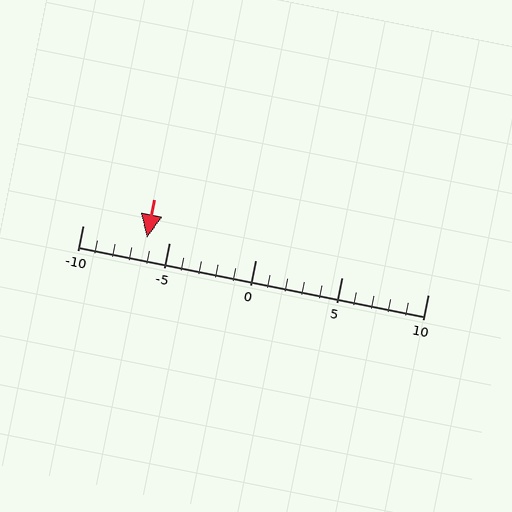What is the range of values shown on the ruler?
The ruler shows values from -10 to 10.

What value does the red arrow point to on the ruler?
The red arrow points to approximately -6.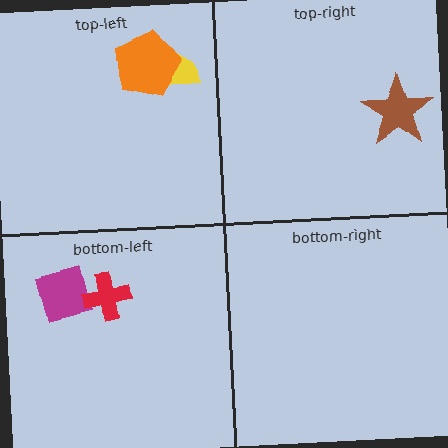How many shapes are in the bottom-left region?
2.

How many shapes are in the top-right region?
1.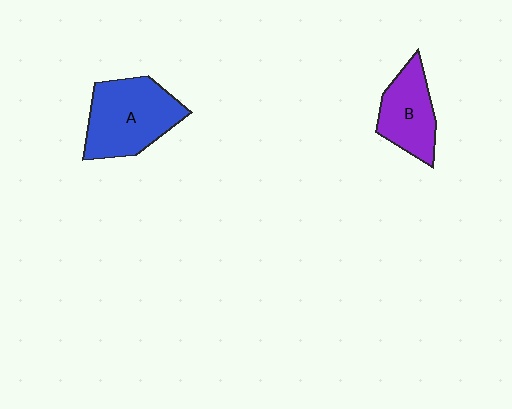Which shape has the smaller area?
Shape B (purple).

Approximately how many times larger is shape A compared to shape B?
Approximately 1.4 times.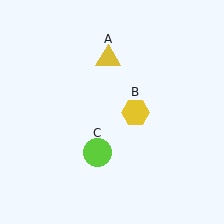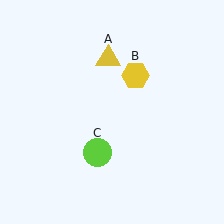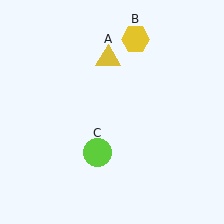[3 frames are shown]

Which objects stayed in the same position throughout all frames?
Yellow triangle (object A) and lime circle (object C) remained stationary.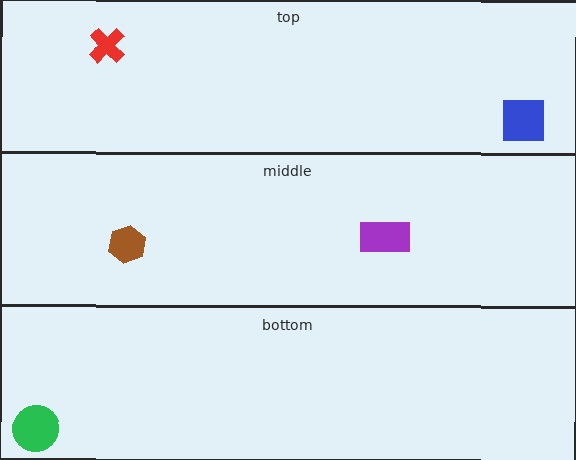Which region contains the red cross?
The top region.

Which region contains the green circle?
The bottom region.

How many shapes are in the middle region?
2.